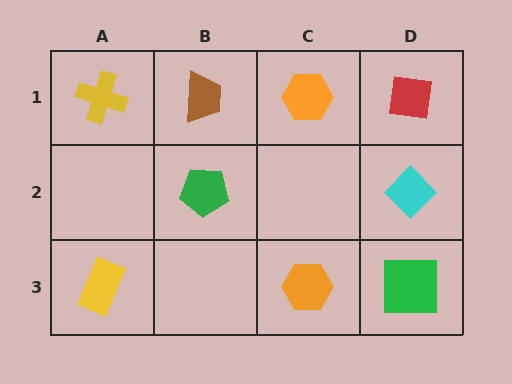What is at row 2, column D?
A cyan diamond.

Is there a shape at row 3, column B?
No, that cell is empty.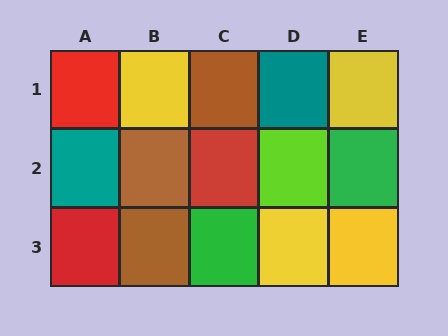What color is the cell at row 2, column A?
Teal.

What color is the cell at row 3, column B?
Brown.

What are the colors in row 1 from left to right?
Red, yellow, brown, teal, yellow.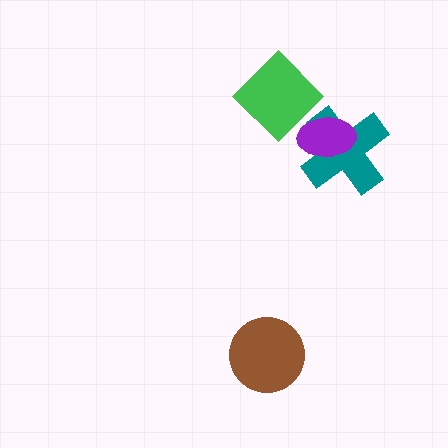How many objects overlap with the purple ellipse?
2 objects overlap with the purple ellipse.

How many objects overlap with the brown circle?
0 objects overlap with the brown circle.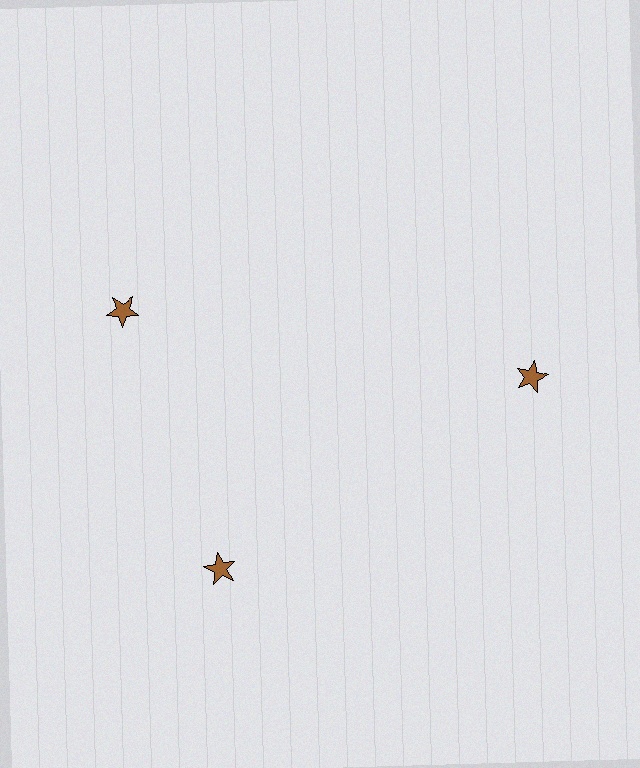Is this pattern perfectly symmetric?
No. The 3 brown stars are arranged in a ring, but one element near the 11 o'clock position is rotated out of alignment along the ring, breaking the 3-fold rotational symmetry.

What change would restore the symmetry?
The symmetry would be restored by rotating it back into even spacing with its neighbors so that all 3 stars sit at equal angles and equal distance from the center.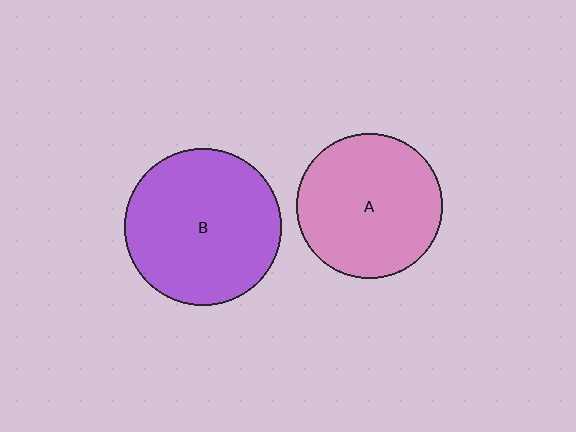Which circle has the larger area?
Circle B (purple).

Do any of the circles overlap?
No, none of the circles overlap.